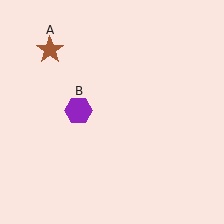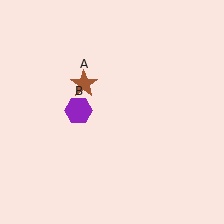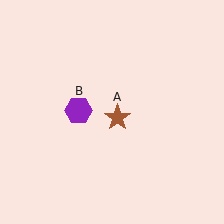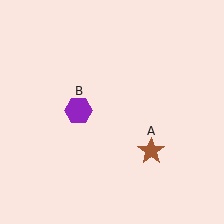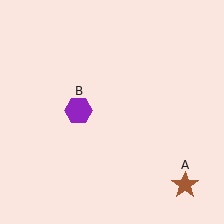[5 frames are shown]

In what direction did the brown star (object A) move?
The brown star (object A) moved down and to the right.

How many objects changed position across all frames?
1 object changed position: brown star (object A).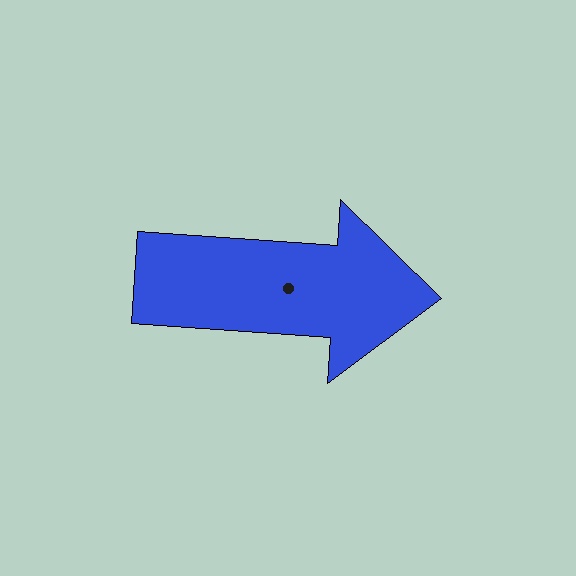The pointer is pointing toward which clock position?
Roughly 3 o'clock.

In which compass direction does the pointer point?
East.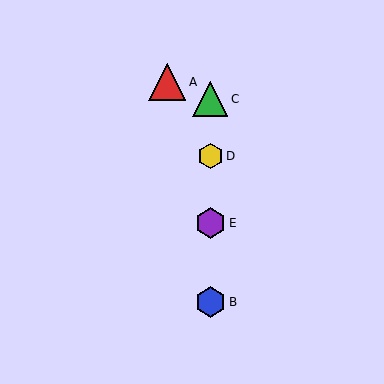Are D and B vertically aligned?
Yes, both are at x≈210.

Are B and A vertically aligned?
No, B is at x≈210 and A is at x≈167.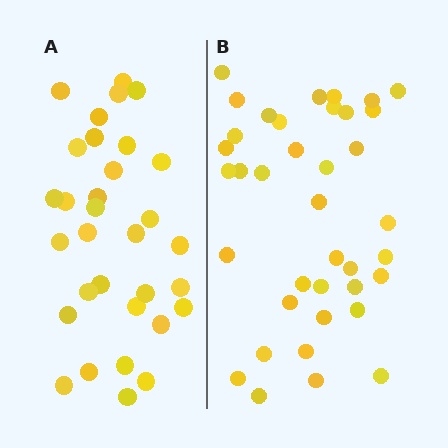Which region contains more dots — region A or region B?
Region B (the right region) has more dots.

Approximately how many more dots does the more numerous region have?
Region B has about 6 more dots than region A.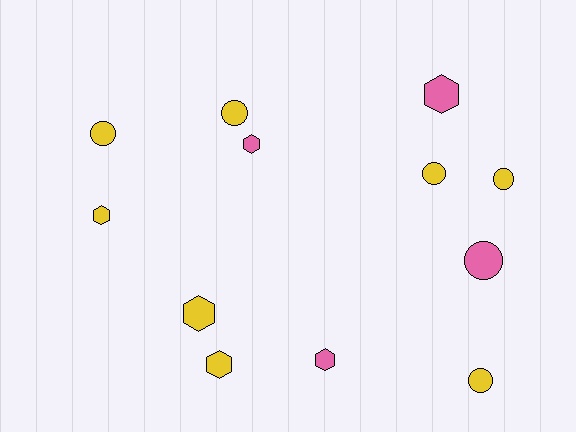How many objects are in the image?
There are 12 objects.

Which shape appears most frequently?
Hexagon, with 6 objects.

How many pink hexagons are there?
There are 3 pink hexagons.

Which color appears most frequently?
Yellow, with 8 objects.